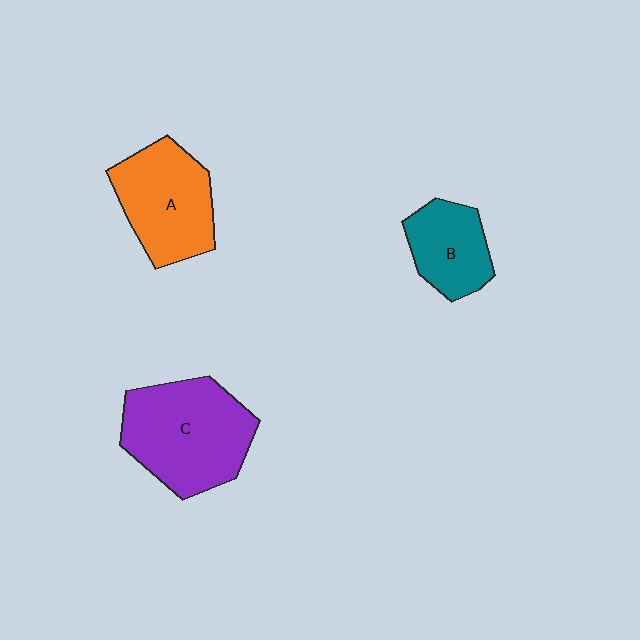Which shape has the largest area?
Shape C (purple).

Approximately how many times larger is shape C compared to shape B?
Approximately 1.9 times.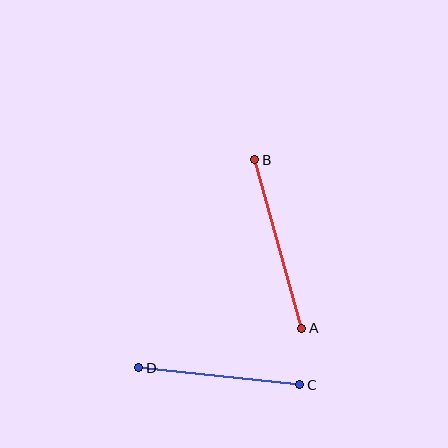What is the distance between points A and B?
The distance is approximately 175 pixels.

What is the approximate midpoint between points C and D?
The midpoint is at approximately (219, 376) pixels.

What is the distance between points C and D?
The distance is approximately 162 pixels.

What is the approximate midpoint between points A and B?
The midpoint is at approximately (278, 244) pixels.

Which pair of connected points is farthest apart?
Points A and B are farthest apart.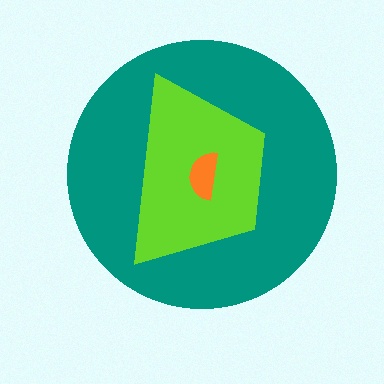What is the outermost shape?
The teal circle.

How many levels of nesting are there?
3.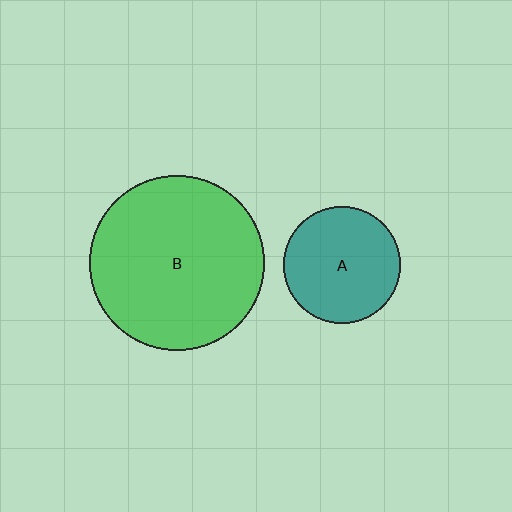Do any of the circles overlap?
No, none of the circles overlap.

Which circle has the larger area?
Circle B (green).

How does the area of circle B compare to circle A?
Approximately 2.2 times.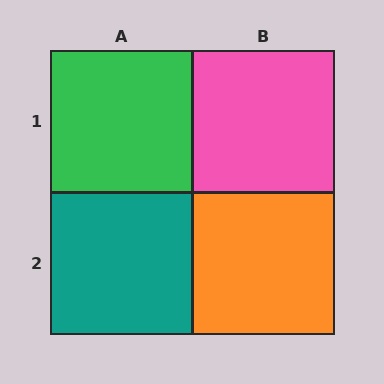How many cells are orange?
1 cell is orange.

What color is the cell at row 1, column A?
Green.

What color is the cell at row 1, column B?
Pink.